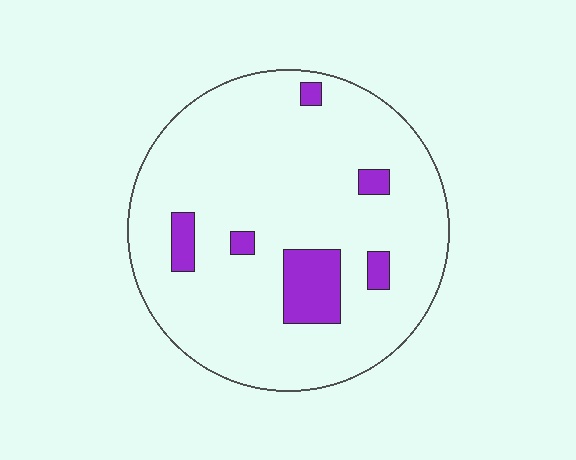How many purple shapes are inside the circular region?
6.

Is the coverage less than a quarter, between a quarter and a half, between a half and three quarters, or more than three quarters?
Less than a quarter.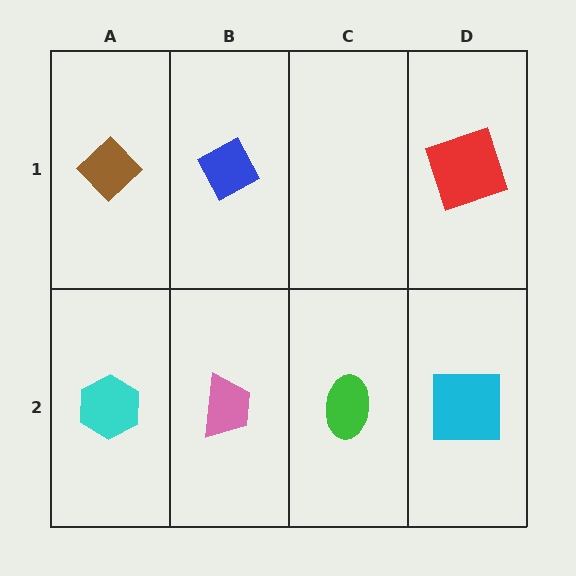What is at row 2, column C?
A green ellipse.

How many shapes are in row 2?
4 shapes.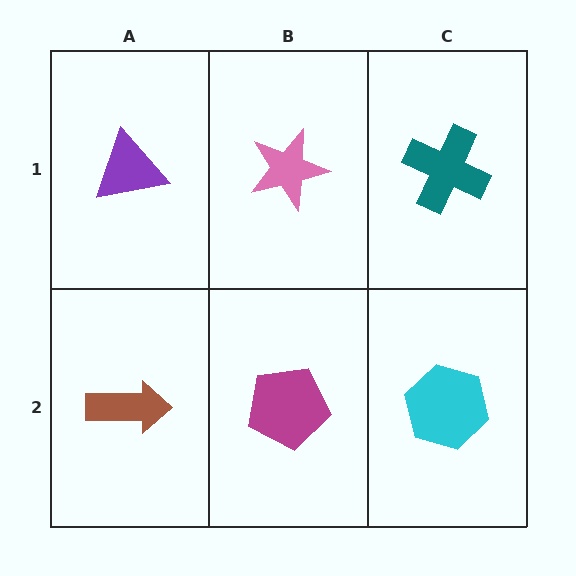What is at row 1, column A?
A purple triangle.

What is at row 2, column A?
A brown arrow.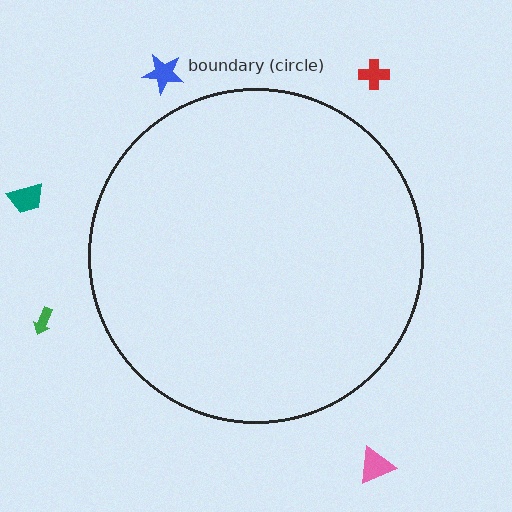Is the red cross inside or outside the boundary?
Outside.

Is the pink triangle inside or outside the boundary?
Outside.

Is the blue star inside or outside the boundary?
Outside.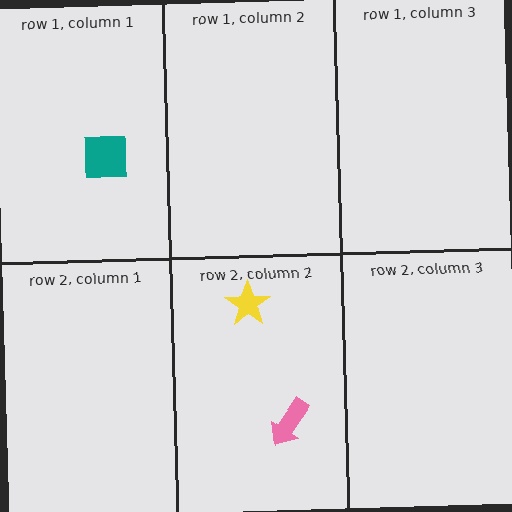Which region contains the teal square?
The row 1, column 1 region.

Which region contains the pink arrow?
The row 2, column 2 region.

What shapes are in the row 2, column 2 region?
The yellow star, the pink arrow.